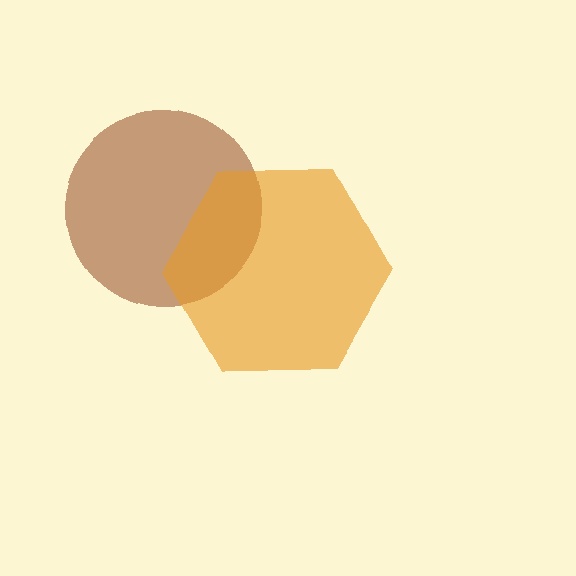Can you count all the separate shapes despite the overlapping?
Yes, there are 2 separate shapes.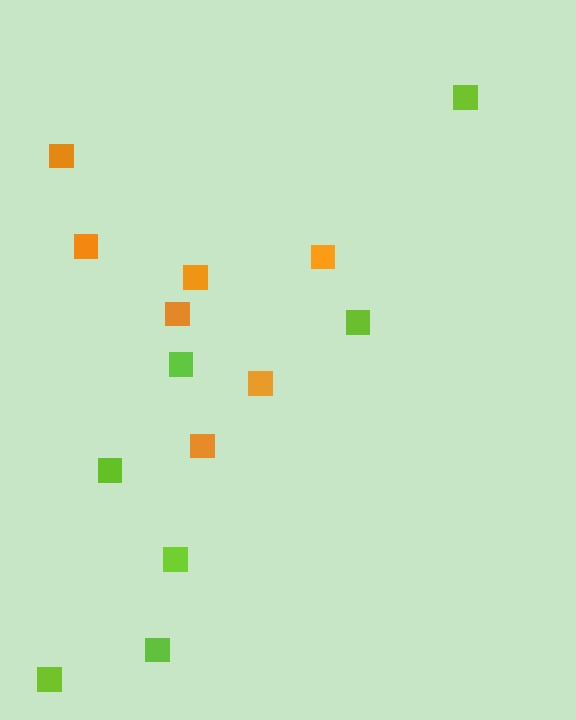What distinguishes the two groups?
There are 2 groups: one group of lime squares (7) and one group of orange squares (7).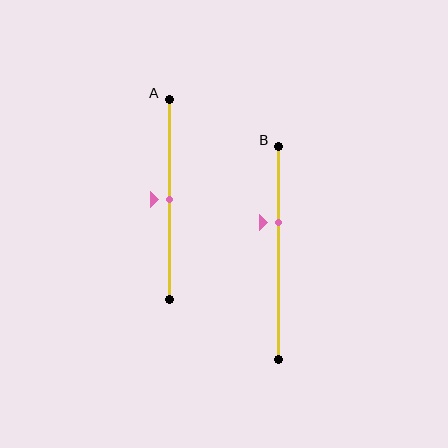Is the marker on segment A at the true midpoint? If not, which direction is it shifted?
Yes, the marker on segment A is at the true midpoint.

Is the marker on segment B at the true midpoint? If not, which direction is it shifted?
No, the marker on segment B is shifted upward by about 14% of the segment length.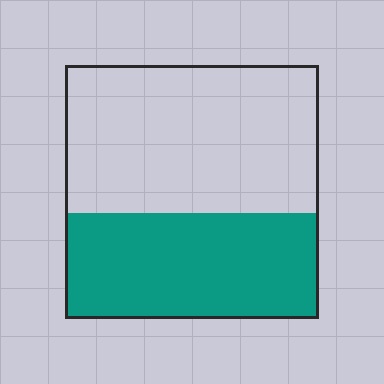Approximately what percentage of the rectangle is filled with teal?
Approximately 40%.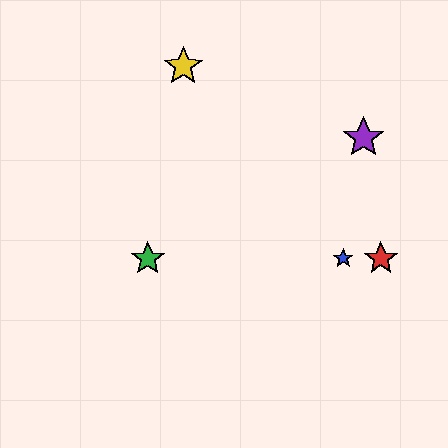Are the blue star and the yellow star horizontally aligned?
No, the blue star is at y≈258 and the yellow star is at y≈66.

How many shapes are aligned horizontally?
3 shapes (the red star, the blue star, the green star) are aligned horizontally.